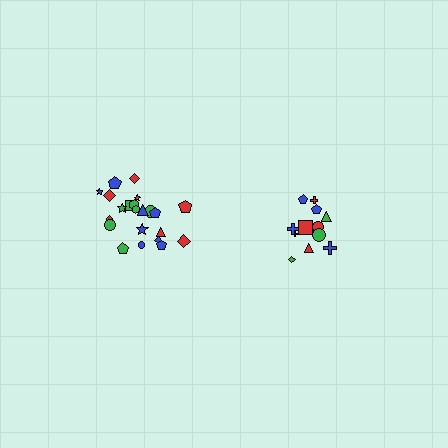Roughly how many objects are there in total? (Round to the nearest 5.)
Roughly 35 objects in total.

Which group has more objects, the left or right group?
The left group.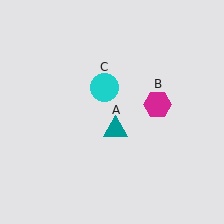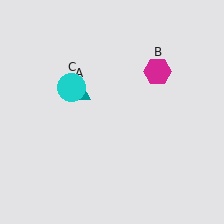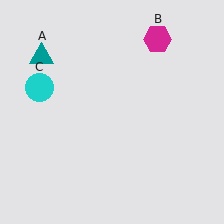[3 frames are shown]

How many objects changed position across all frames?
3 objects changed position: teal triangle (object A), magenta hexagon (object B), cyan circle (object C).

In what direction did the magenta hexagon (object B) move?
The magenta hexagon (object B) moved up.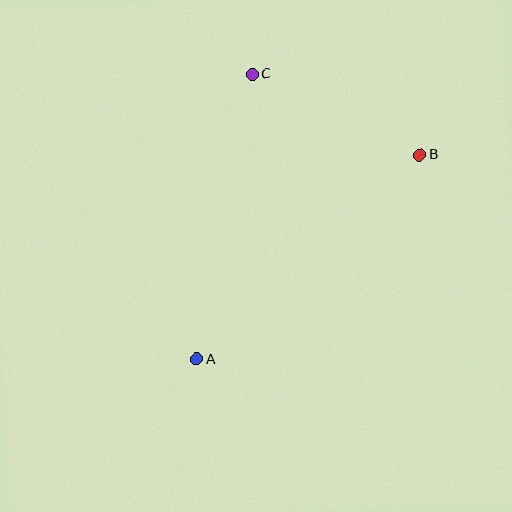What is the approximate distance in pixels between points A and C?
The distance between A and C is approximately 290 pixels.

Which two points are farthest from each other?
Points A and B are farthest from each other.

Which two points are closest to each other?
Points B and C are closest to each other.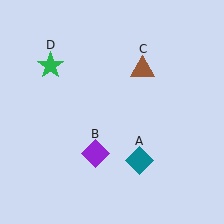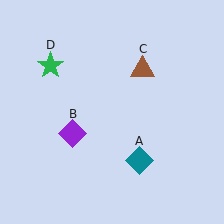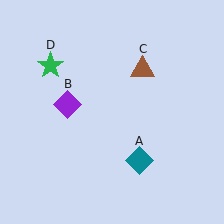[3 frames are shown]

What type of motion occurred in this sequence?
The purple diamond (object B) rotated clockwise around the center of the scene.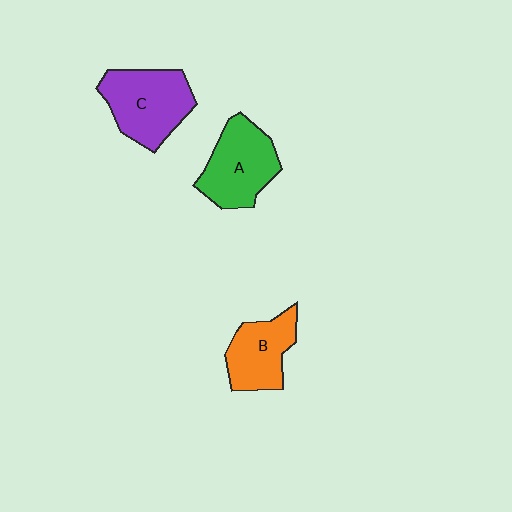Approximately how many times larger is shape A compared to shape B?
Approximately 1.2 times.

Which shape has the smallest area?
Shape B (orange).